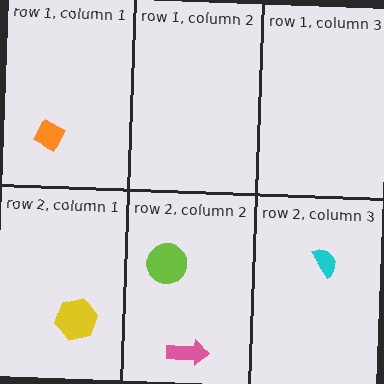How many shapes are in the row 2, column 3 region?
1.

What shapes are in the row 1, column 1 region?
The orange diamond.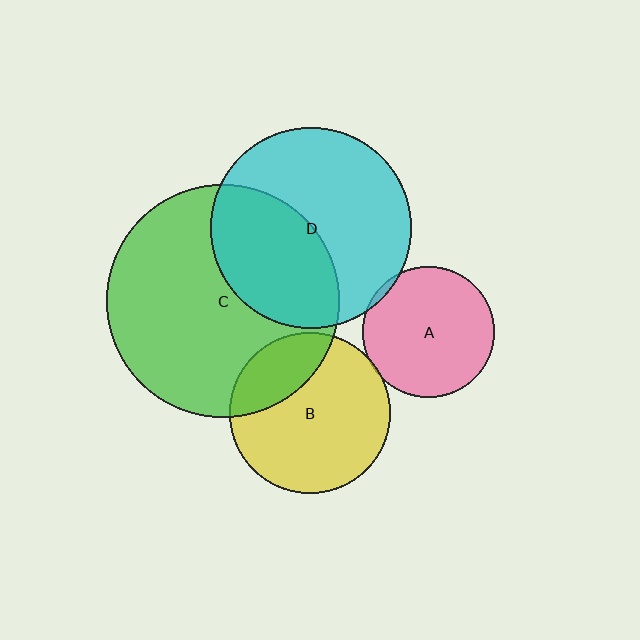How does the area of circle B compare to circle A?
Approximately 1.5 times.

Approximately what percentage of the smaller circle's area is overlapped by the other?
Approximately 40%.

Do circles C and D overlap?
Yes.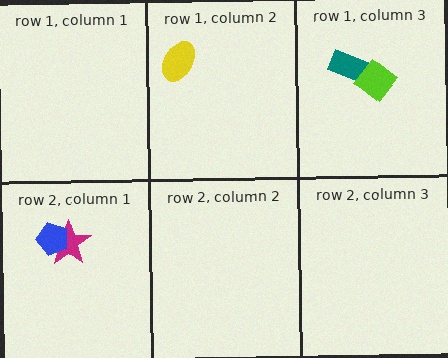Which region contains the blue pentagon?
The row 2, column 1 region.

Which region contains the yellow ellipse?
The row 1, column 2 region.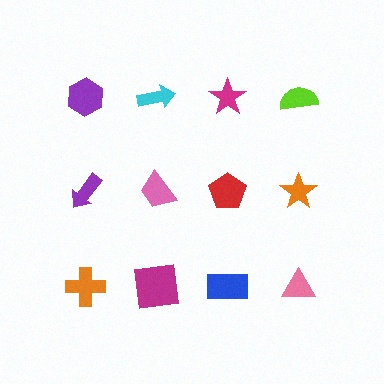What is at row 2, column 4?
An orange star.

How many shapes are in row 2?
4 shapes.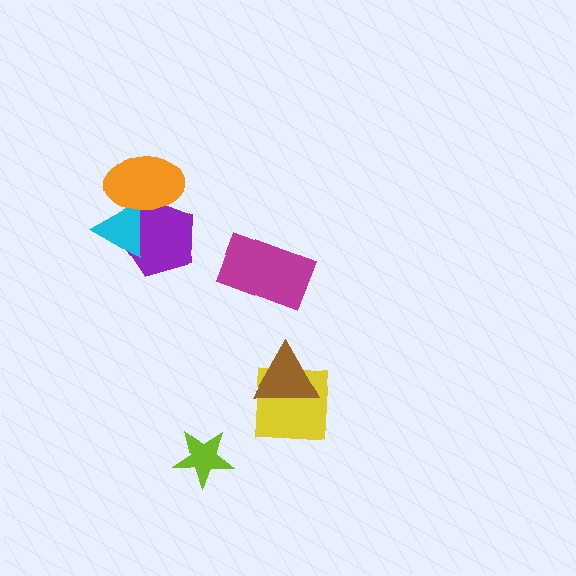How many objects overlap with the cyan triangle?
2 objects overlap with the cyan triangle.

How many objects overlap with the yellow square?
1 object overlaps with the yellow square.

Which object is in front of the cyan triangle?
The orange ellipse is in front of the cyan triangle.